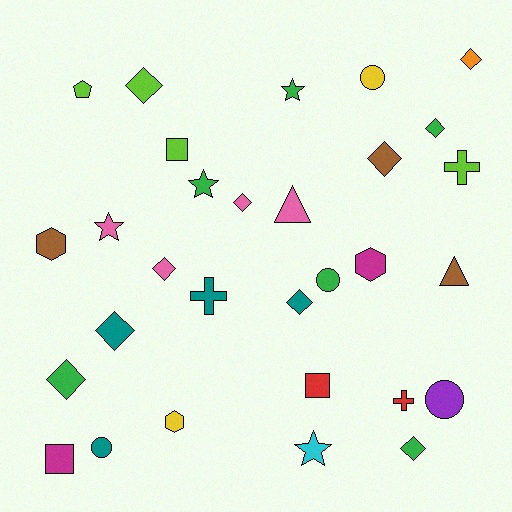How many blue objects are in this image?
There are no blue objects.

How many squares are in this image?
There are 3 squares.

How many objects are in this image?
There are 30 objects.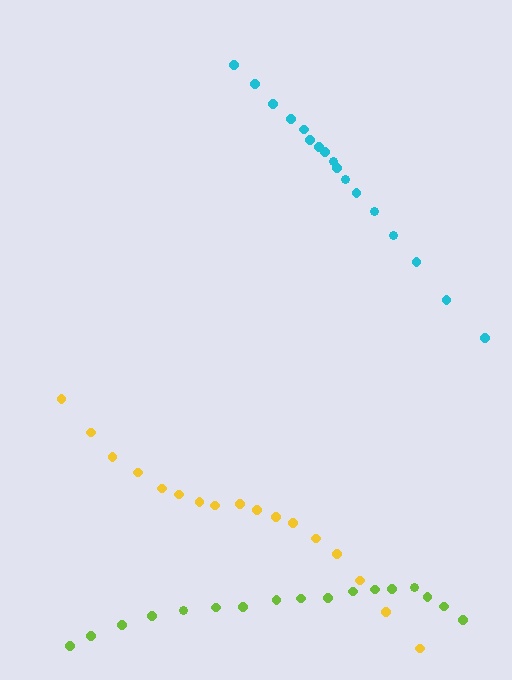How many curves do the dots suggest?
There are 3 distinct paths.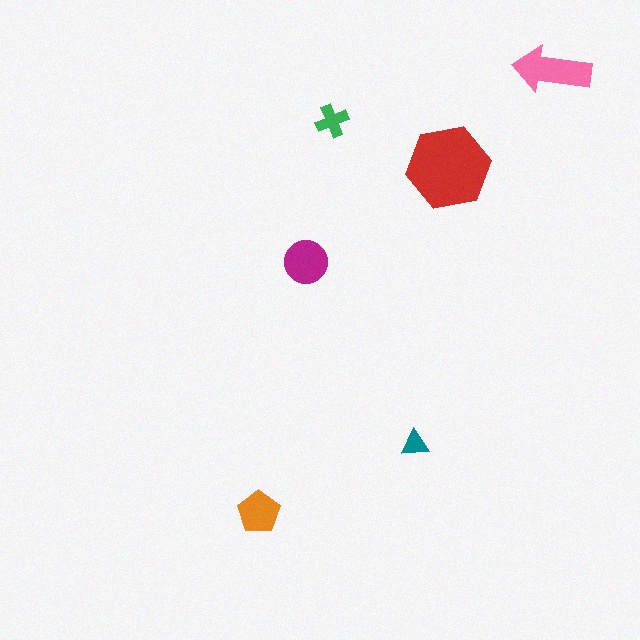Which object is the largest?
The red hexagon.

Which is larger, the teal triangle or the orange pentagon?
The orange pentagon.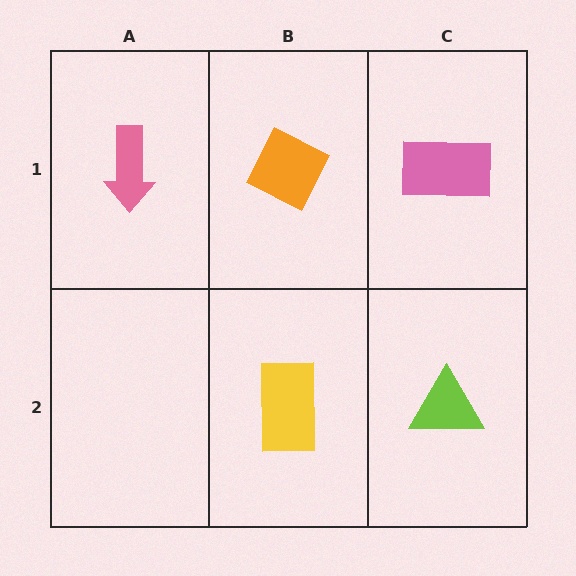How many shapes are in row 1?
3 shapes.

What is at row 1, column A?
A pink arrow.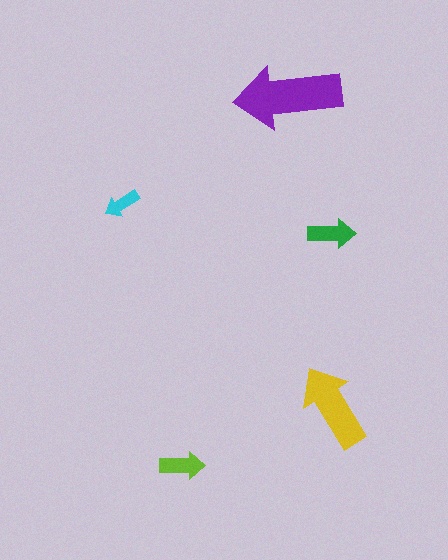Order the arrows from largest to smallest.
the purple one, the yellow one, the green one, the lime one, the cyan one.